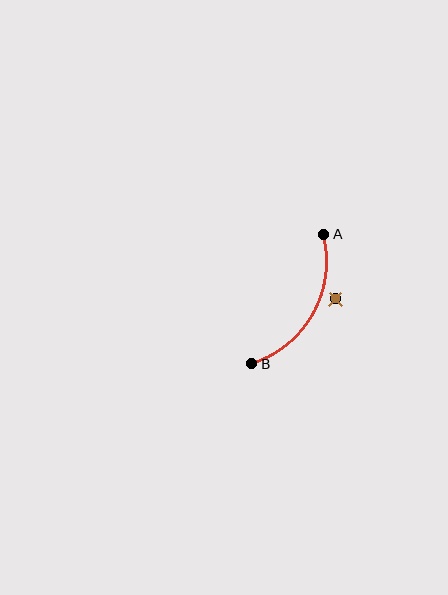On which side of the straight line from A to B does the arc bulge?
The arc bulges to the right of the straight line connecting A and B.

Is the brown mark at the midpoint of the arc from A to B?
No — the brown mark does not lie on the arc at all. It sits slightly outside the curve.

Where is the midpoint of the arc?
The arc midpoint is the point on the curve farthest from the straight line joining A and B. It sits to the right of that line.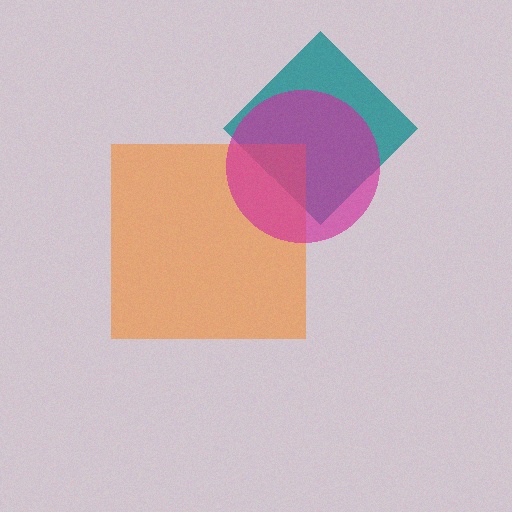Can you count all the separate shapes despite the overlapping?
Yes, there are 3 separate shapes.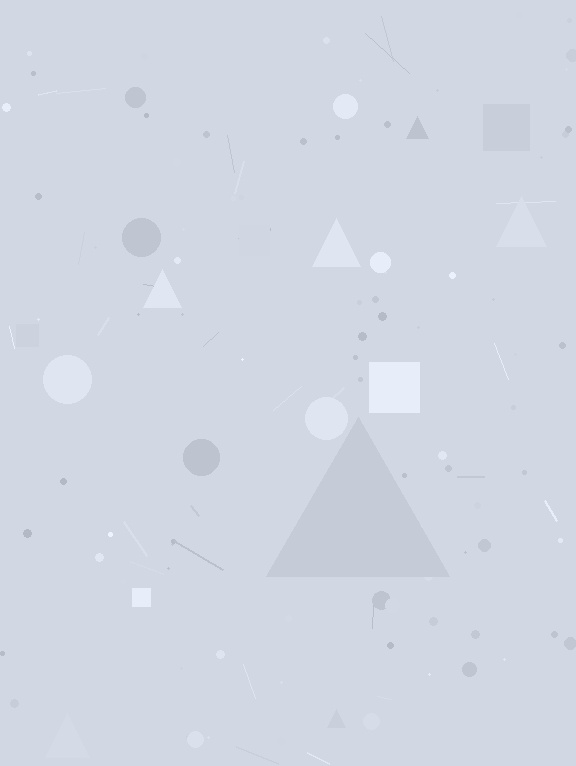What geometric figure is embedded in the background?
A triangle is embedded in the background.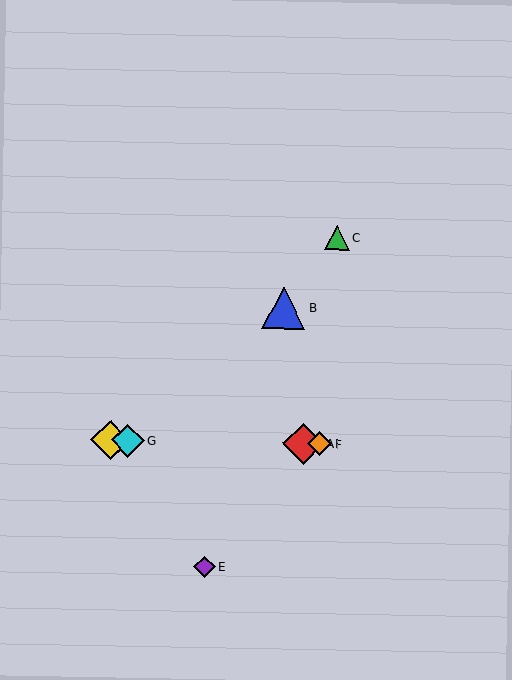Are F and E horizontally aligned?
No, F is at y≈444 and E is at y≈567.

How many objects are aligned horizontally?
4 objects (A, D, F, G) are aligned horizontally.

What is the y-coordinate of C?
Object C is at y≈238.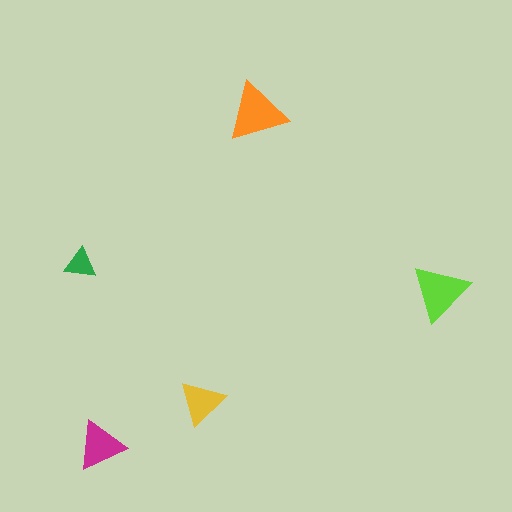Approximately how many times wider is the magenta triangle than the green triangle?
About 1.5 times wider.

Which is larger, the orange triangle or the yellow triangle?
The orange one.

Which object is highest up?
The orange triangle is topmost.